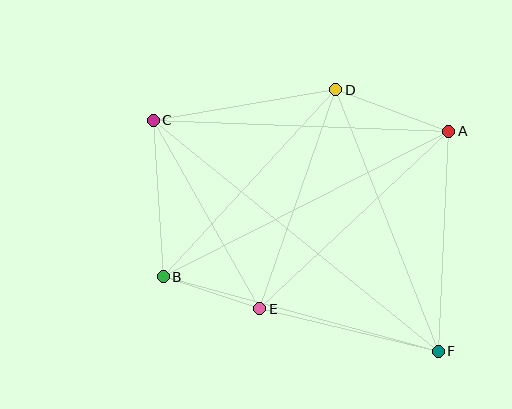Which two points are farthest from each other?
Points C and F are farthest from each other.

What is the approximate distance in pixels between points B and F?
The distance between B and F is approximately 285 pixels.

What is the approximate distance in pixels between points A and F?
The distance between A and F is approximately 220 pixels.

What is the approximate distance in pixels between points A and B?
The distance between A and B is approximately 321 pixels.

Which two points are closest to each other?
Points B and E are closest to each other.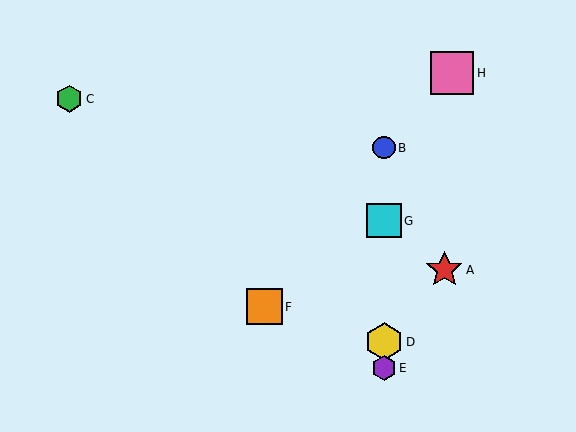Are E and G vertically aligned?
Yes, both are at x≈384.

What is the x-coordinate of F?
Object F is at x≈264.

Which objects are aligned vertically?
Objects B, D, E, G are aligned vertically.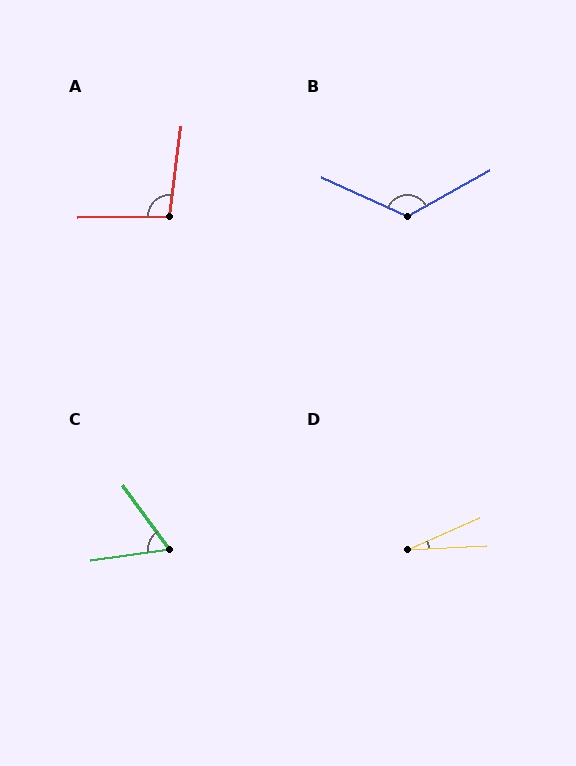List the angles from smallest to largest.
D (20°), C (62°), A (98°), B (127°).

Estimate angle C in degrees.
Approximately 62 degrees.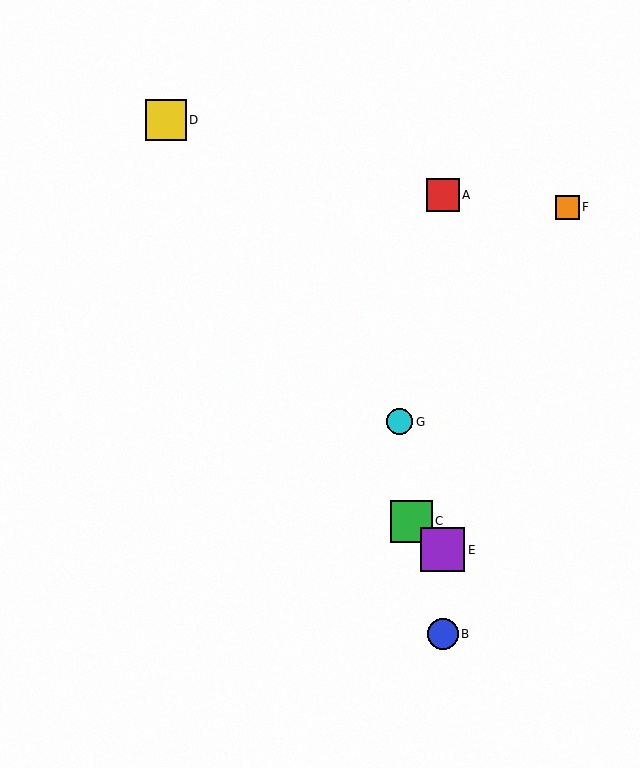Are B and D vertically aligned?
No, B is at x≈443 and D is at x≈166.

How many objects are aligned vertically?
3 objects (A, B, E) are aligned vertically.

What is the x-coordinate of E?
Object E is at x≈443.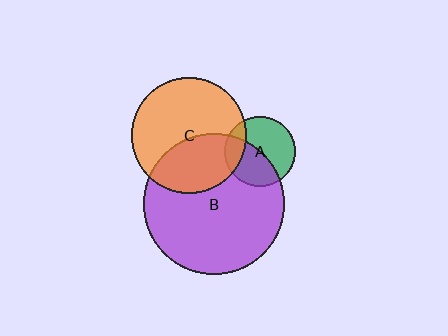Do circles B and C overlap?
Yes.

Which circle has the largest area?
Circle B (purple).